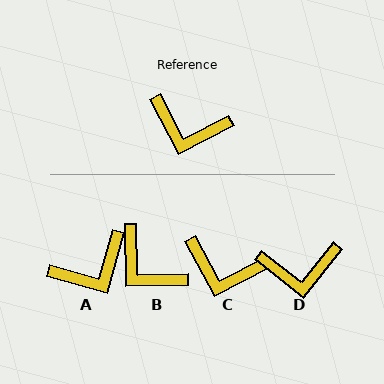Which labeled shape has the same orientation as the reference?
C.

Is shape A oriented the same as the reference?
No, it is off by about 47 degrees.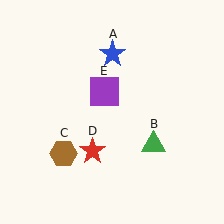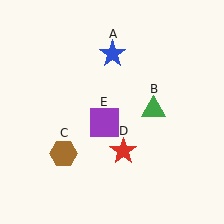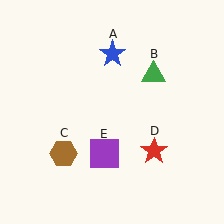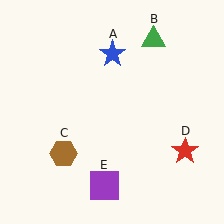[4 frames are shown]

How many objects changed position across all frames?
3 objects changed position: green triangle (object B), red star (object D), purple square (object E).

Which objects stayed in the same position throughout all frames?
Blue star (object A) and brown hexagon (object C) remained stationary.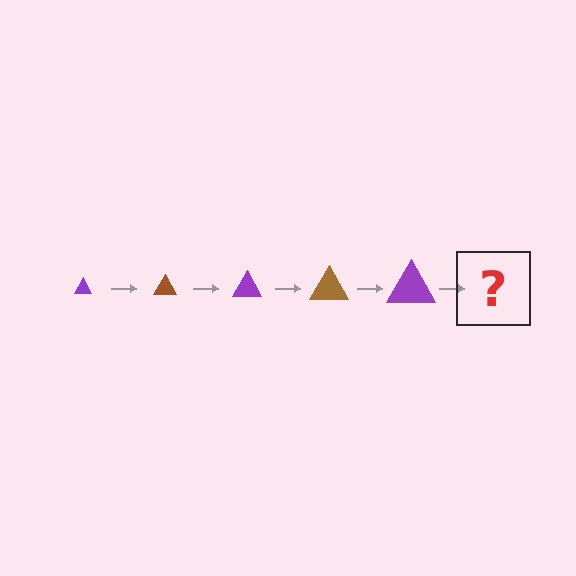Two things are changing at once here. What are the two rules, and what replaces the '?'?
The two rules are that the triangle grows larger each step and the color cycles through purple and brown. The '?' should be a brown triangle, larger than the previous one.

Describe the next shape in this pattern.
It should be a brown triangle, larger than the previous one.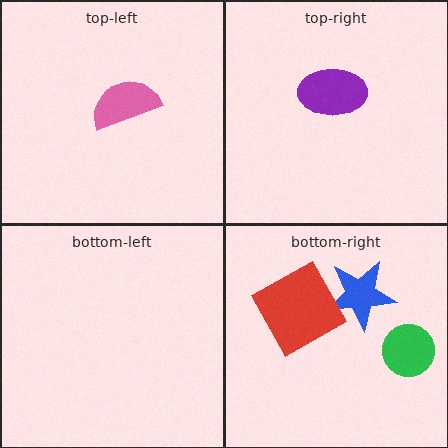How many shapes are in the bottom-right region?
3.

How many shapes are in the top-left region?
1.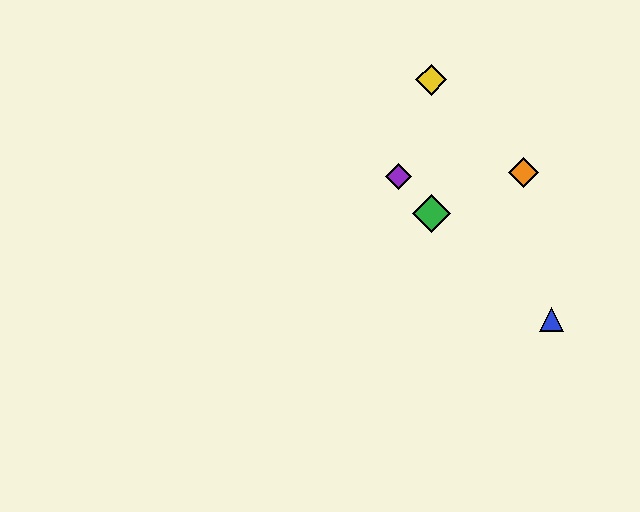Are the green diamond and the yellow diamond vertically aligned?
Yes, both are at x≈431.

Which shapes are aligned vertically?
The red diamond, the green diamond, the yellow diamond are aligned vertically.